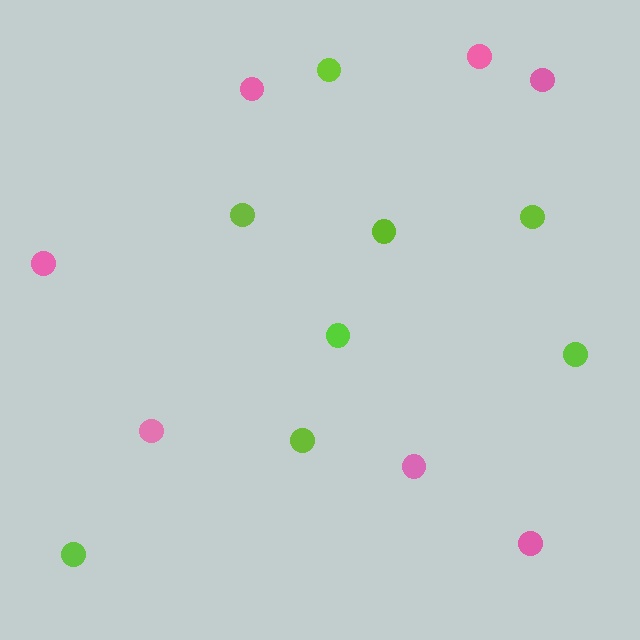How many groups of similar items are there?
There are 2 groups: one group of lime circles (8) and one group of pink circles (7).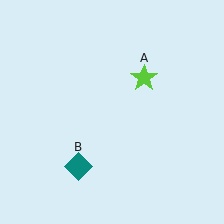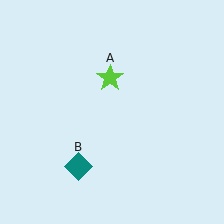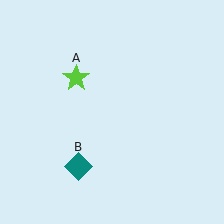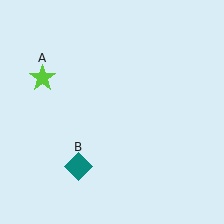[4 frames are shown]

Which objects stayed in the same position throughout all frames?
Teal diamond (object B) remained stationary.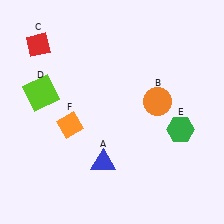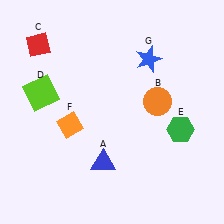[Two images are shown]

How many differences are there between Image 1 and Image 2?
There is 1 difference between the two images.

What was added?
A blue star (G) was added in Image 2.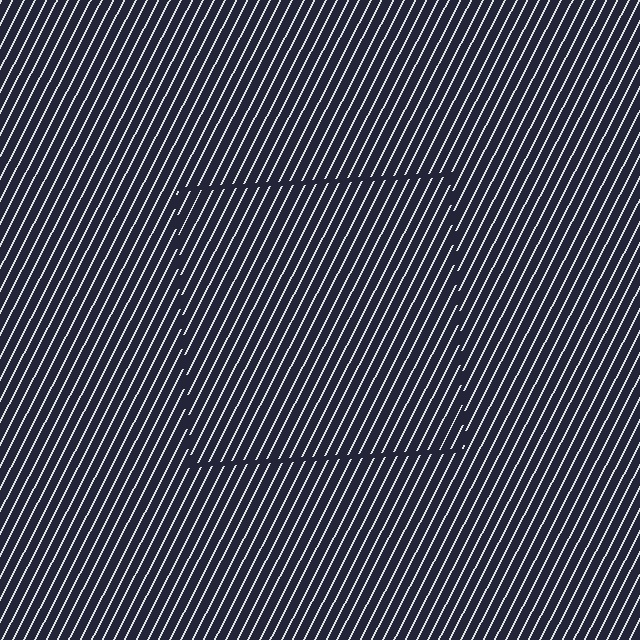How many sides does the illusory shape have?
4 sides — the line-ends trace a square.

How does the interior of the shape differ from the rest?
The interior of the shape contains the same grating, shifted by half a period — the contour is defined by the phase discontinuity where line-ends from the inner and outer gratings abut.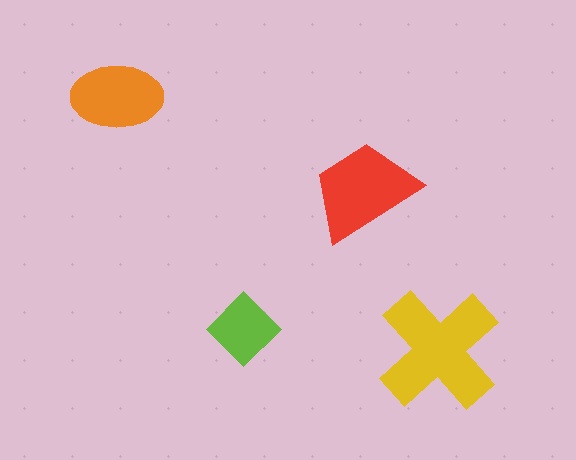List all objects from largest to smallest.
The yellow cross, the red trapezoid, the orange ellipse, the lime diamond.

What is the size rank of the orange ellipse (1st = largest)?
3rd.